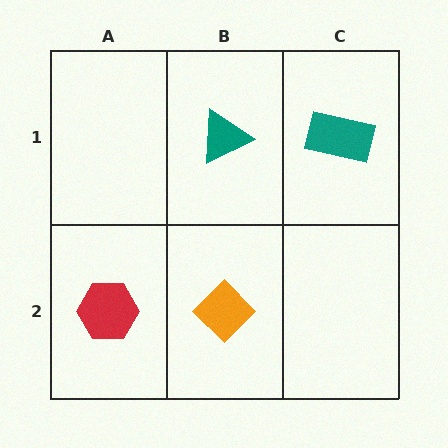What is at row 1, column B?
A teal triangle.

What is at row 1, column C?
A teal rectangle.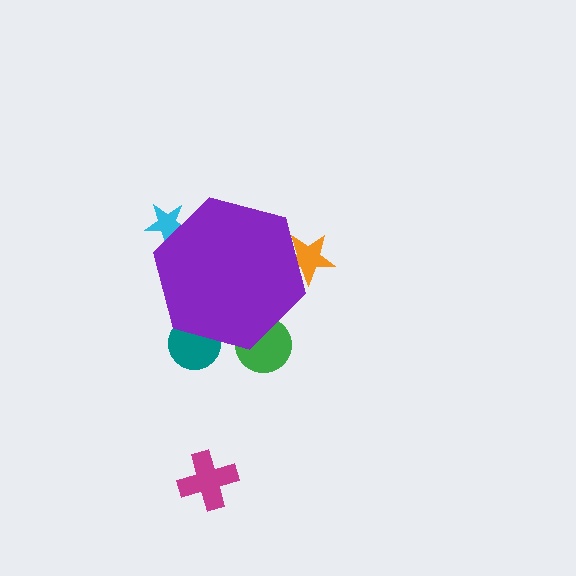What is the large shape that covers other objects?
A purple hexagon.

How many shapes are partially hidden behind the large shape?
4 shapes are partially hidden.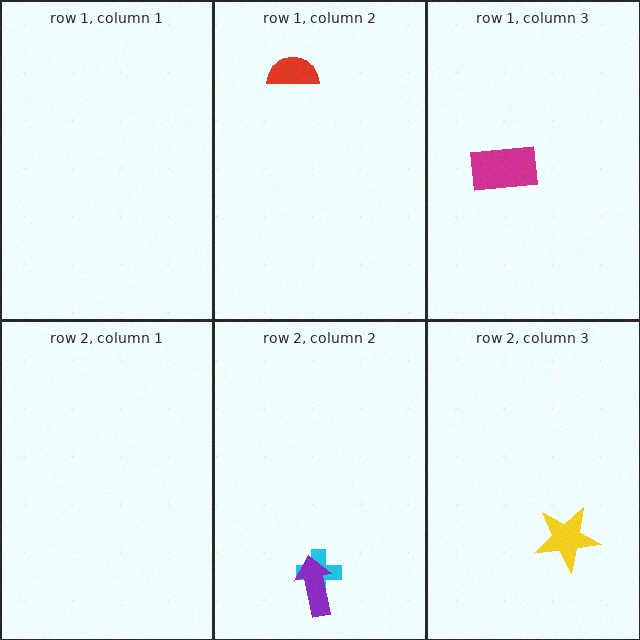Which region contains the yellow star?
The row 2, column 3 region.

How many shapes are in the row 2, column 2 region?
2.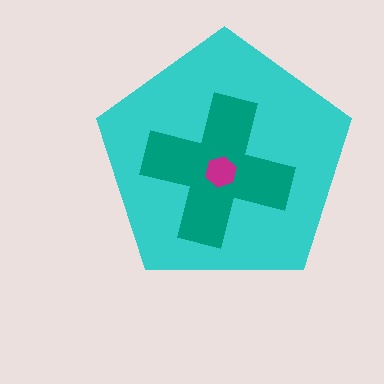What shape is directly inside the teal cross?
The magenta hexagon.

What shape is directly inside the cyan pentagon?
The teal cross.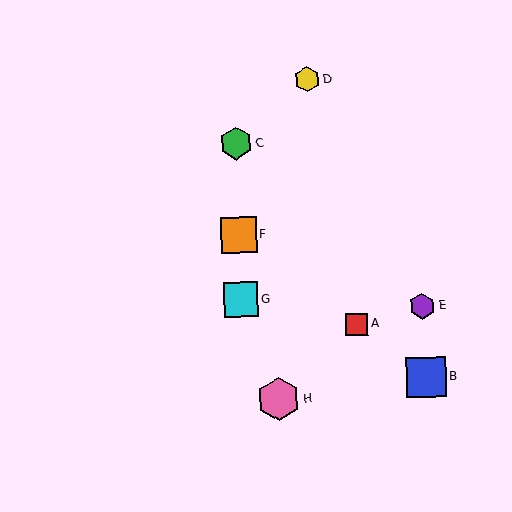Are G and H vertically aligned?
No, G is at x≈241 and H is at x≈279.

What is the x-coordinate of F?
Object F is at x≈239.